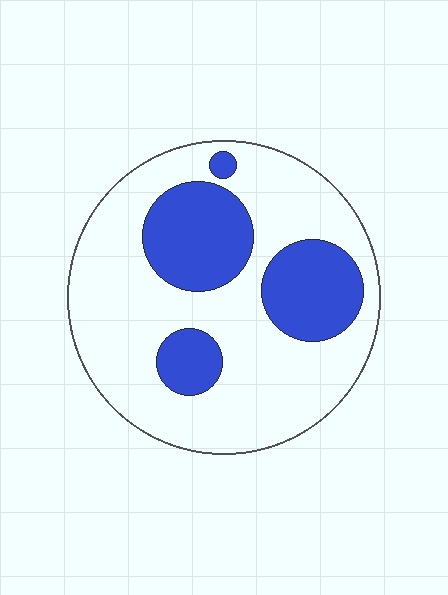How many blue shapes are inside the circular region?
4.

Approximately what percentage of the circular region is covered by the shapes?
Approximately 30%.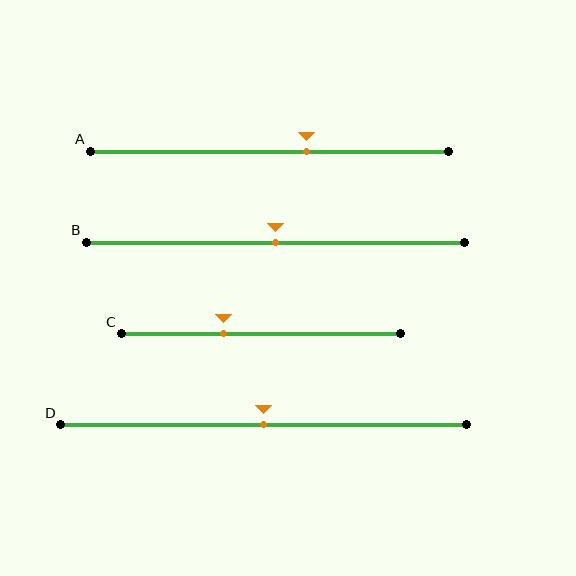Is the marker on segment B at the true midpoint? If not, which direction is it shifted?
Yes, the marker on segment B is at the true midpoint.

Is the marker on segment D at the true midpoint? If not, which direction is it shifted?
Yes, the marker on segment D is at the true midpoint.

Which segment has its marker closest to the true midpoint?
Segment B has its marker closest to the true midpoint.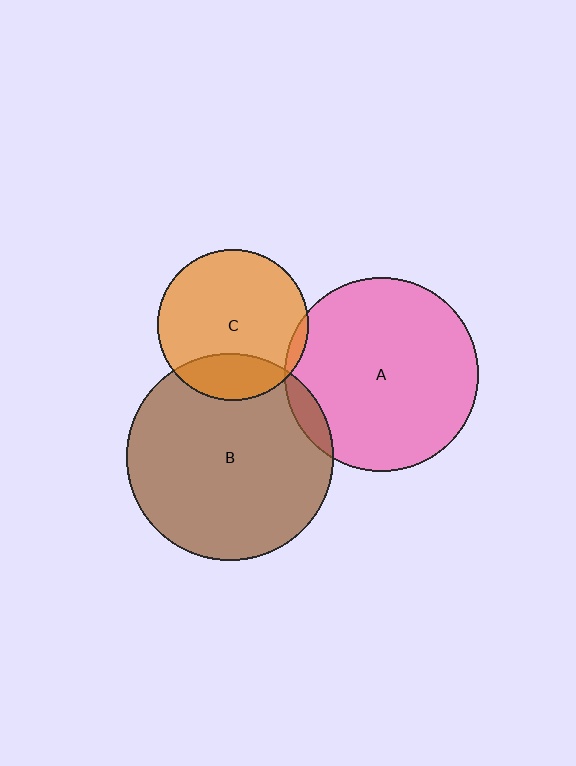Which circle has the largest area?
Circle B (brown).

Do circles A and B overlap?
Yes.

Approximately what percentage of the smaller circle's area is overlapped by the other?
Approximately 5%.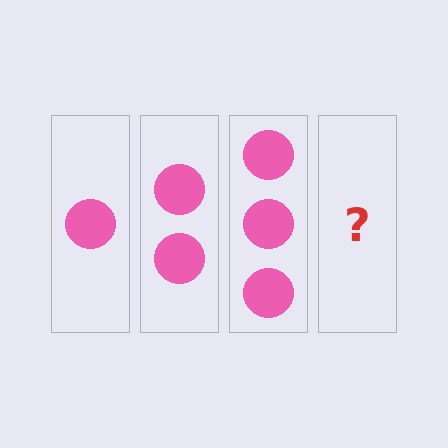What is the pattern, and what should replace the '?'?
The pattern is that each step adds one more circle. The '?' should be 4 circles.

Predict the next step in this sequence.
The next step is 4 circles.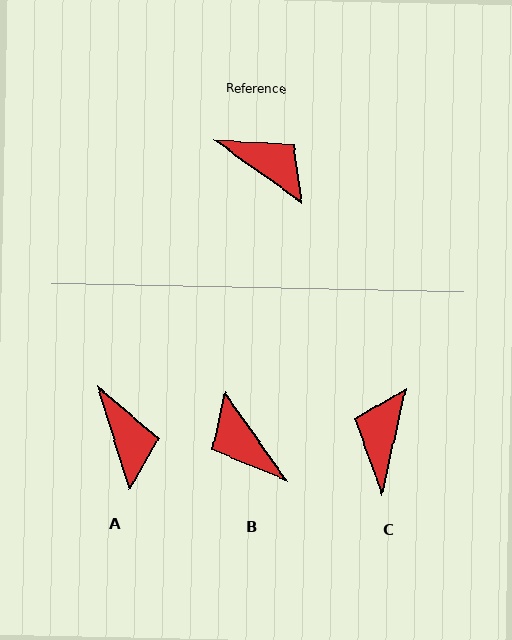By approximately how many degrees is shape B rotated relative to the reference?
Approximately 161 degrees counter-clockwise.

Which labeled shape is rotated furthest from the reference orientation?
B, about 161 degrees away.